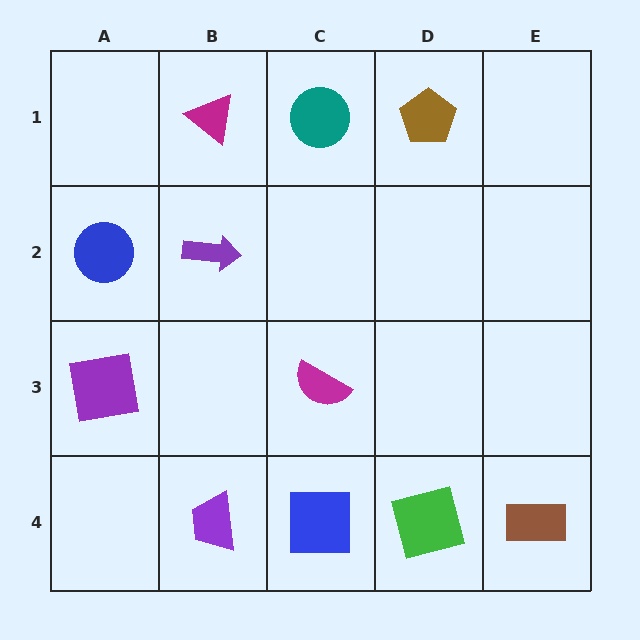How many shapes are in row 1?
3 shapes.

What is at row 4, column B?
A purple trapezoid.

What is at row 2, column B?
A purple arrow.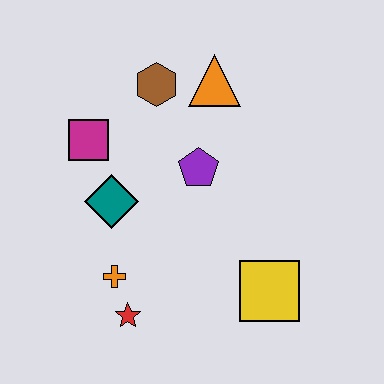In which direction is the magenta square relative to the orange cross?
The magenta square is above the orange cross.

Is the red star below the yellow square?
Yes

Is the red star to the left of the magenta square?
No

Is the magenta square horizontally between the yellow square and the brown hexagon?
No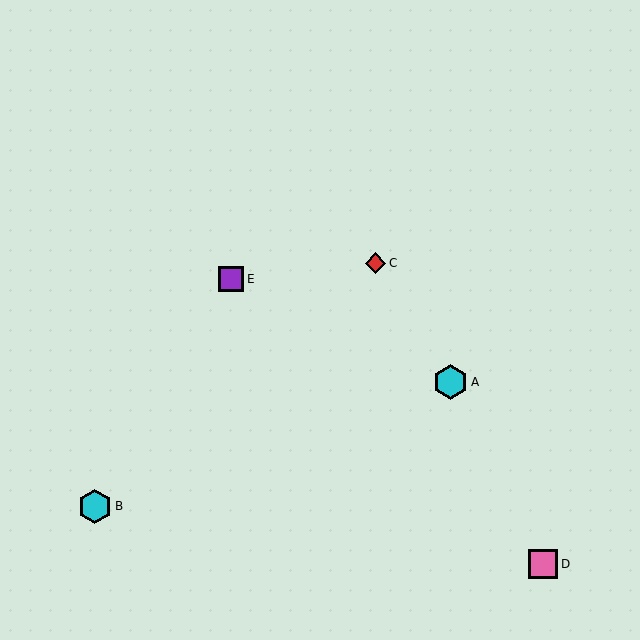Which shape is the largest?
The cyan hexagon (labeled A) is the largest.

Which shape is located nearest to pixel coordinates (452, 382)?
The cyan hexagon (labeled A) at (450, 382) is nearest to that location.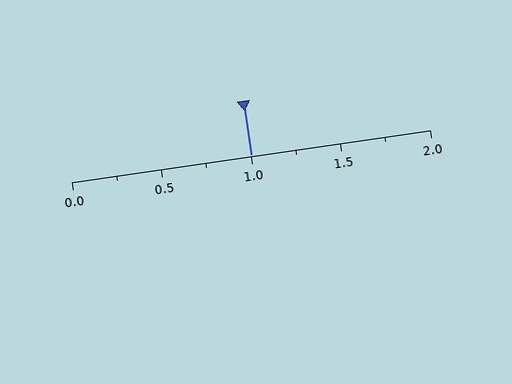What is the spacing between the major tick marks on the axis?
The major ticks are spaced 0.5 apart.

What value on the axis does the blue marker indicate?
The marker indicates approximately 1.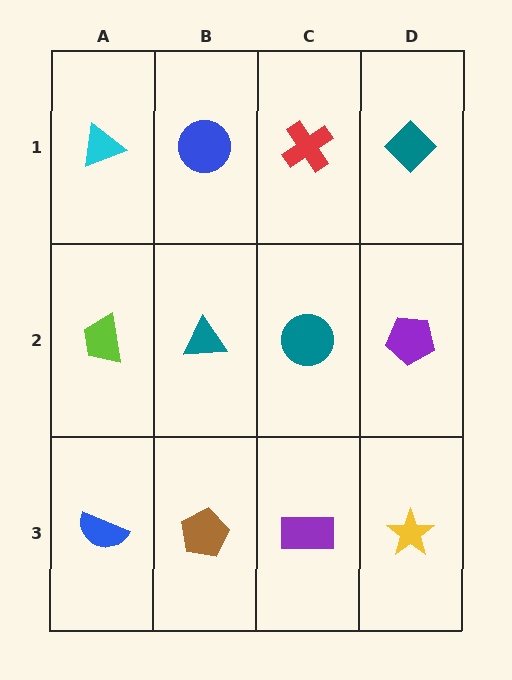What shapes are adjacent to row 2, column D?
A teal diamond (row 1, column D), a yellow star (row 3, column D), a teal circle (row 2, column C).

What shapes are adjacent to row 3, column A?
A lime trapezoid (row 2, column A), a brown pentagon (row 3, column B).